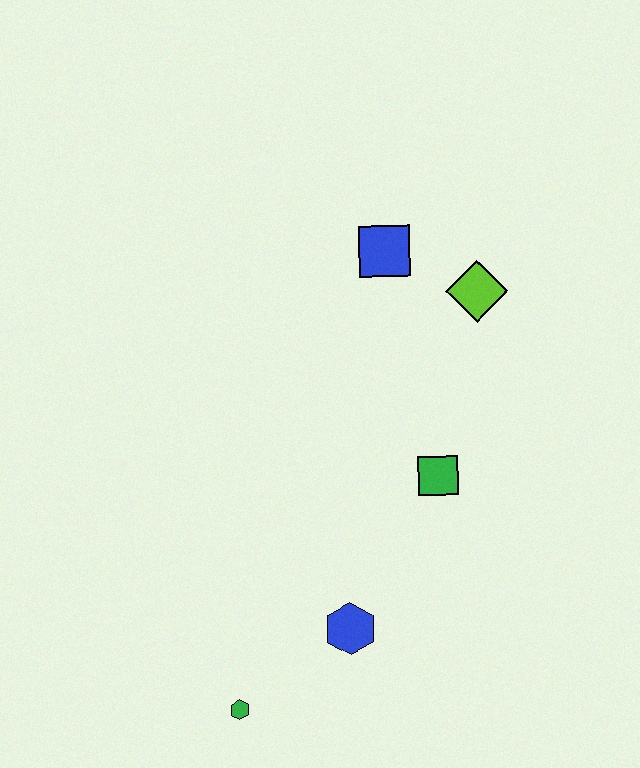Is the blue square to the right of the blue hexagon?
Yes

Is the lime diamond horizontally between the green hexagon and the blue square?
No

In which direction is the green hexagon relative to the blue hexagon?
The green hexagon is to the left of the blue hexagon.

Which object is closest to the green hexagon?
The blue hexagon is closest to the green hexagon.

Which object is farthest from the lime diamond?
The green hexagon is farthest from the lime diamond.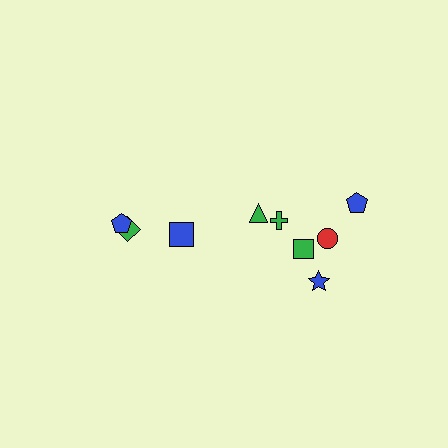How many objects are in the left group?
There are 3 objects.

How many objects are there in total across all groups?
There are 9 objects.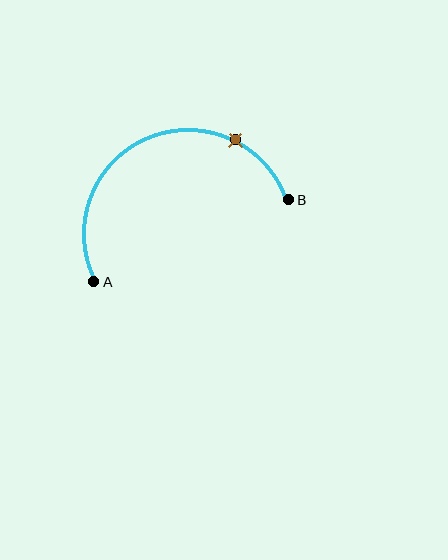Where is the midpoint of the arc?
The arc midpoint is the point on the curve farthest from the straight line joining A and B. It sits above that line.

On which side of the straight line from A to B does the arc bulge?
The arc bulges above the straight line connecting A and B.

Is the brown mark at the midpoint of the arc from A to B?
No. The brown mark lies on the arc but is closer to endpoint B. The arc midpoint would be at the point on the curve equidistant along the arc from both A and B.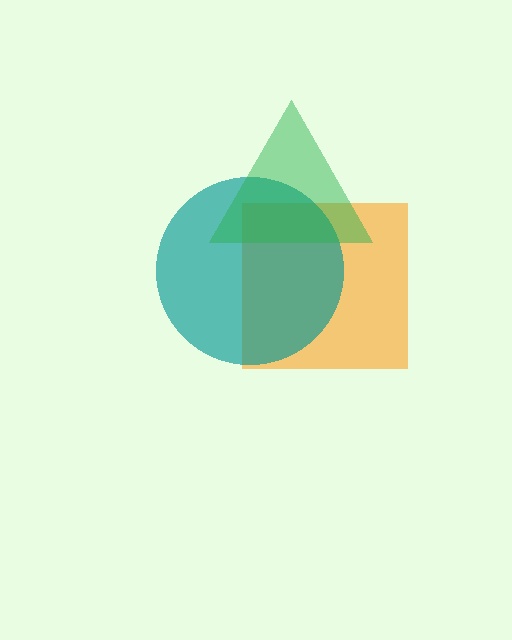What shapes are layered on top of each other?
The layered shapes are: an orange square, a teal circle, a green triangle.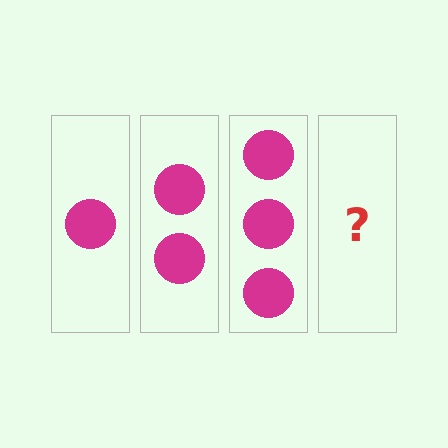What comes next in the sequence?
The next element should be 4 circles.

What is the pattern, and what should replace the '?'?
The pattern is that each step adds one more circle. The '?' should be 4 circles.